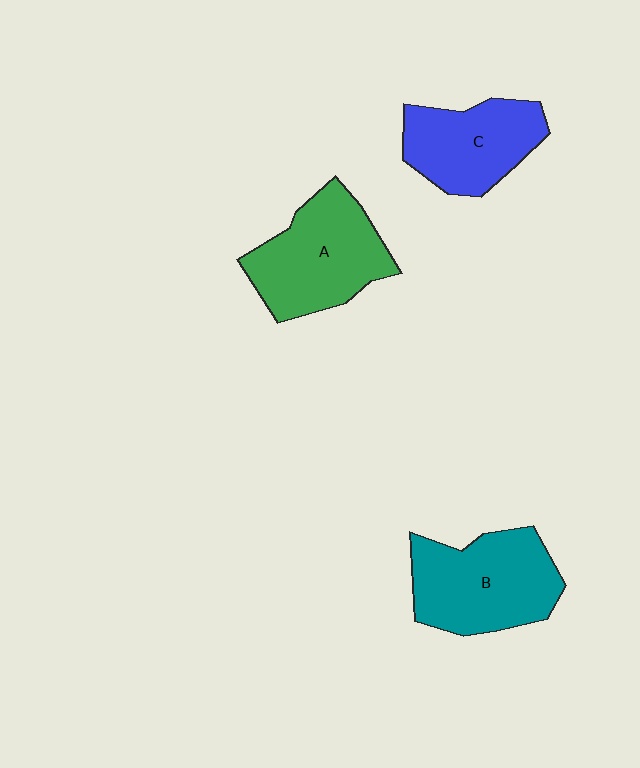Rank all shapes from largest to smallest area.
From largest to smallest: B (teal), A (green), C (blue).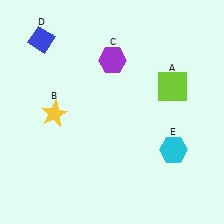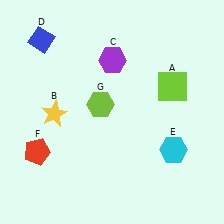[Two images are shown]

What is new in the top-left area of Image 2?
A lime hexagon (G) was added in the top-left area of Image 2.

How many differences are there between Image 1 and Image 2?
There are 2 differences between the two images.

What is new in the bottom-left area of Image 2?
A red pentagon (F) was added in the bottom-left area of Image 2.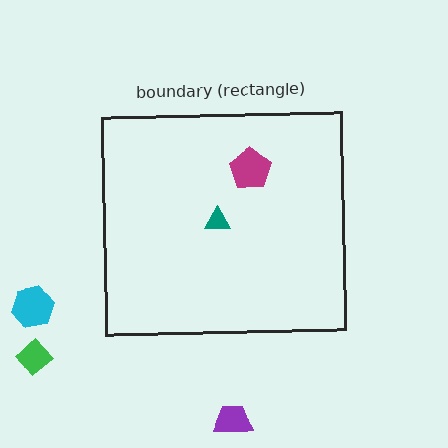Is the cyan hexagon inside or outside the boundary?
Outside.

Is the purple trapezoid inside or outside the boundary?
Outside.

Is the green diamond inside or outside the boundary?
Outside.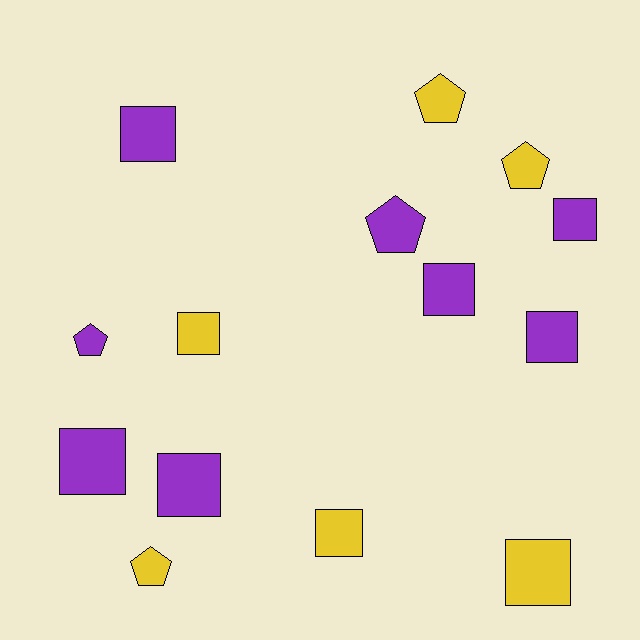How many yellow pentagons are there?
There are 3 yellow pentagons.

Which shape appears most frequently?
Square, with 9 objects.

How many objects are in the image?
There are 14 objects.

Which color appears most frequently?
Purple, with 8 objects.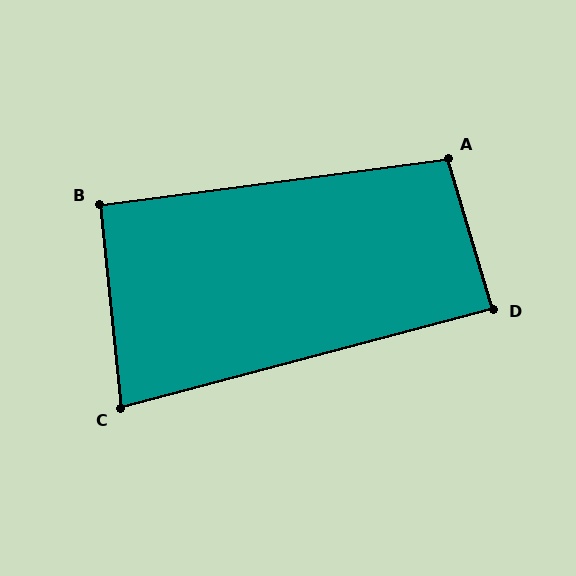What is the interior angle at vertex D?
Approximately 88 degrees (approximately right).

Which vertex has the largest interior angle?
A, at approximately 99 degrees.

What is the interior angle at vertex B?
Approximately 92 degrees (approximately right).